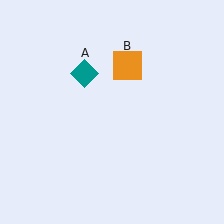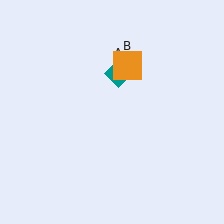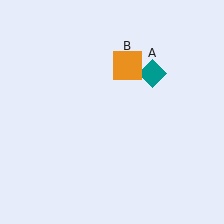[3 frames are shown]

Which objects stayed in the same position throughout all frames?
Orange square (object B) remained stationary.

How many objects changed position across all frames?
1 object changed position: teal diamond (object A).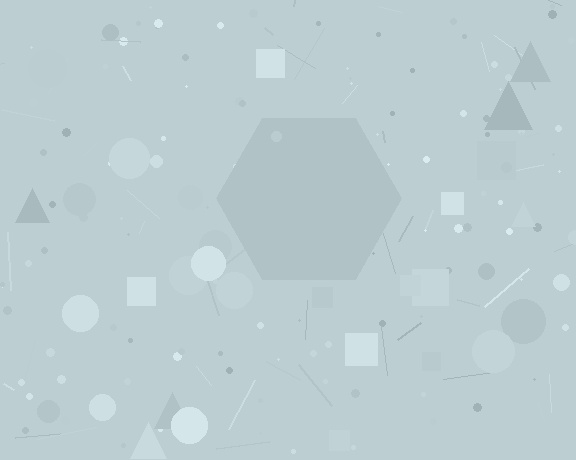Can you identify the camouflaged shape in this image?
The camouflaged shape is a hexagon.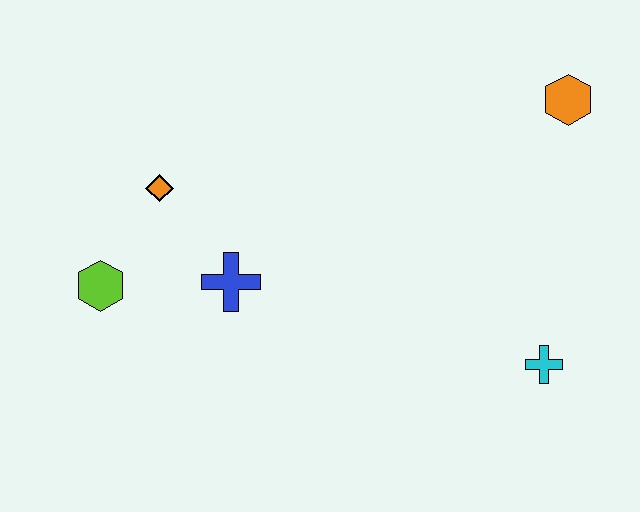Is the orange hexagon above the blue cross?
Yes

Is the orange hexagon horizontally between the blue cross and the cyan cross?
No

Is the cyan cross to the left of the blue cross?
No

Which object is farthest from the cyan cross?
The lime hexagon is farthest from the cyan cross.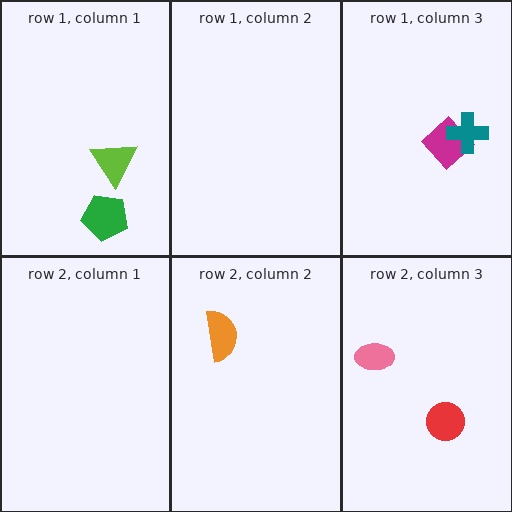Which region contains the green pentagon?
The row 1, column 1 region.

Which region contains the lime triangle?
The row 1, column 1 region.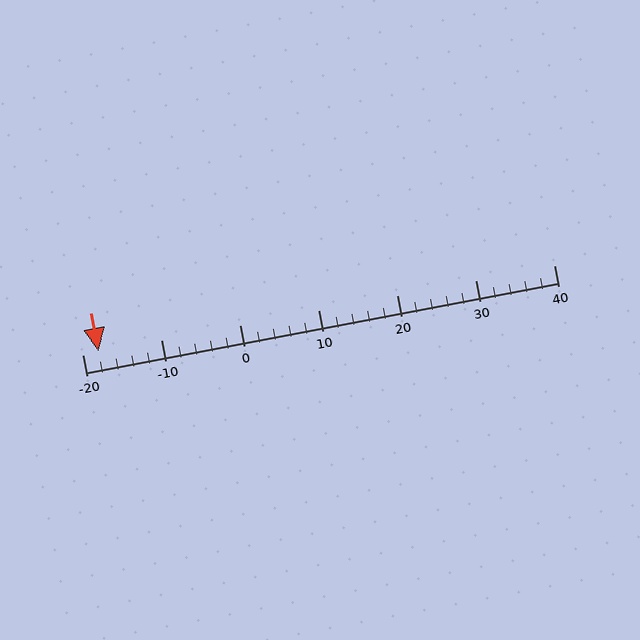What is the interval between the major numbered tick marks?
The major tick marks are spaced 10 units apart.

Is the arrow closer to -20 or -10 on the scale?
The arrow is closer to -20.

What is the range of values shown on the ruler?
The ruler shows values from -20 to 40.